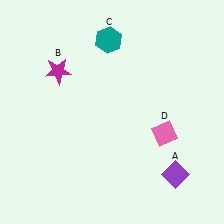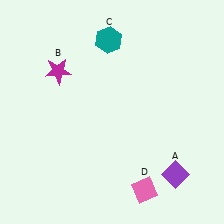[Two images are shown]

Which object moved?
The pink diamond (D) moved down.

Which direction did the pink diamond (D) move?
The pink diamond (D) moved down.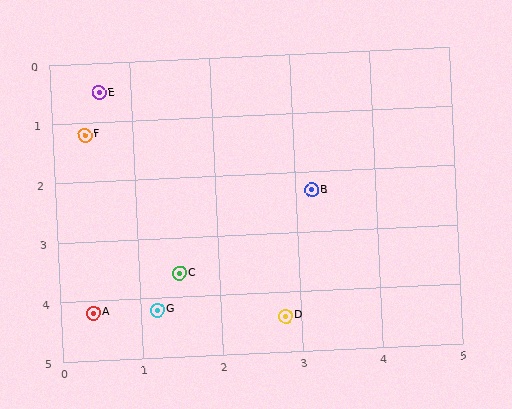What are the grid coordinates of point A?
Point A is at approximately (0.4, 4.2).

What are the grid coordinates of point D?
Point D is at approximately (2.8, 4.4).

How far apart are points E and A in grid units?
Points E and A are about 3.7 grid units apart.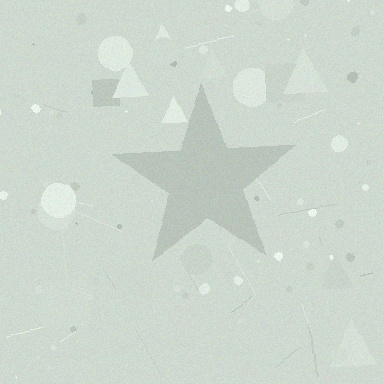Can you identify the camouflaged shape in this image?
The camouflaged shape is a star.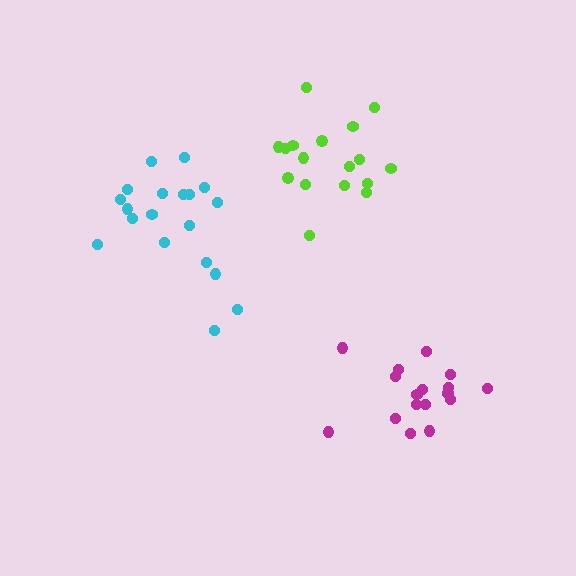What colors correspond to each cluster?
The clusters are colored: magenta, lime, cyan.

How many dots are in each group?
Group 1: 17 dots, Group 2: 17 dots, Group 3: 19 dots (53 total).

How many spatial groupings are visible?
There are 3 spatial groupings.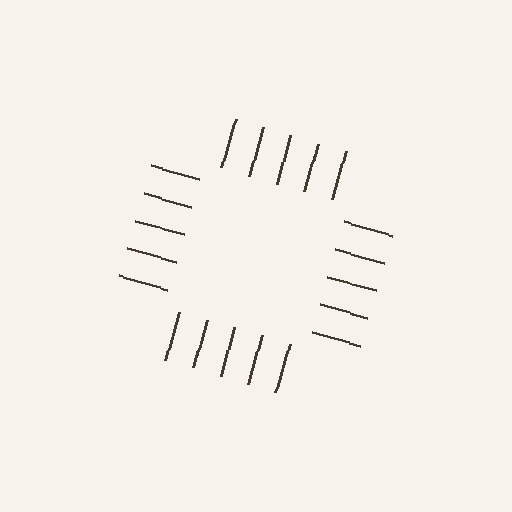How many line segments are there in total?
20 — 5 along each of the 4 edges.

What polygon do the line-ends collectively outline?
An illusory square — the line segments terminate on its edges but no continuous stroke is drawn.